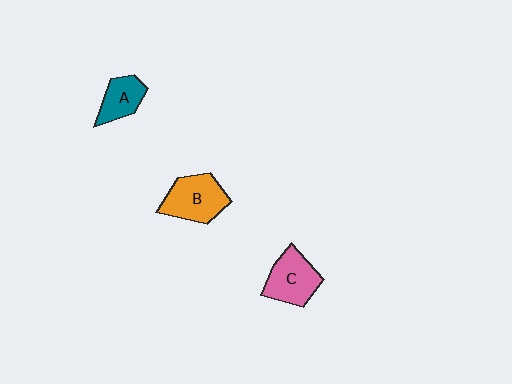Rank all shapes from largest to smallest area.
From largest to smallest: B (orange), C (pink), A (teal).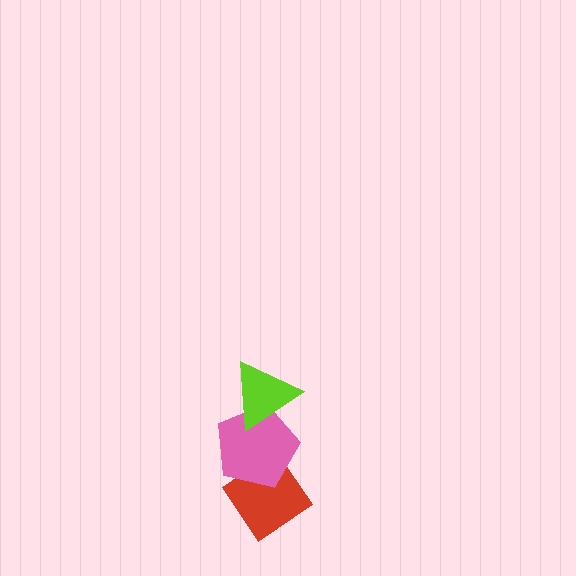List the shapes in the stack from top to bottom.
From top to bottom: the lime triangle, the pink pentagon, the red diamond.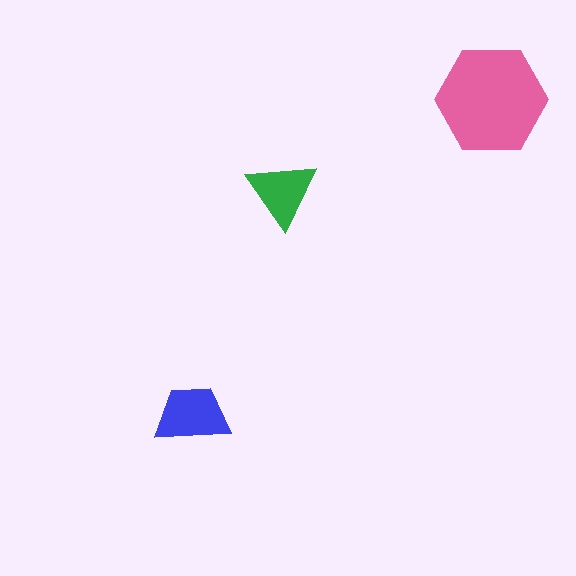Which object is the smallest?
The green triangle.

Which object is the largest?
The pink hexagon.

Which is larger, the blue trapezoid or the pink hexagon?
The pink hexagon.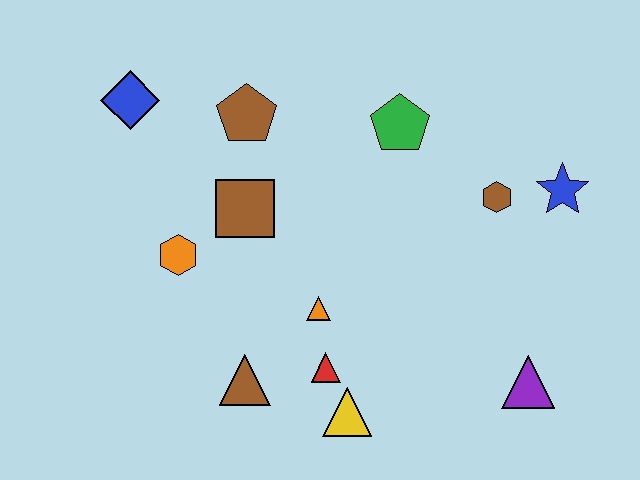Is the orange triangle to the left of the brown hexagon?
Yes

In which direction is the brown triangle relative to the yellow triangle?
The brown triangle is to the left of the yellow triangle.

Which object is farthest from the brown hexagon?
The blue diamond is farthest from the brown hexagon.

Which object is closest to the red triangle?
The yellow triangle is closest to the red triangle.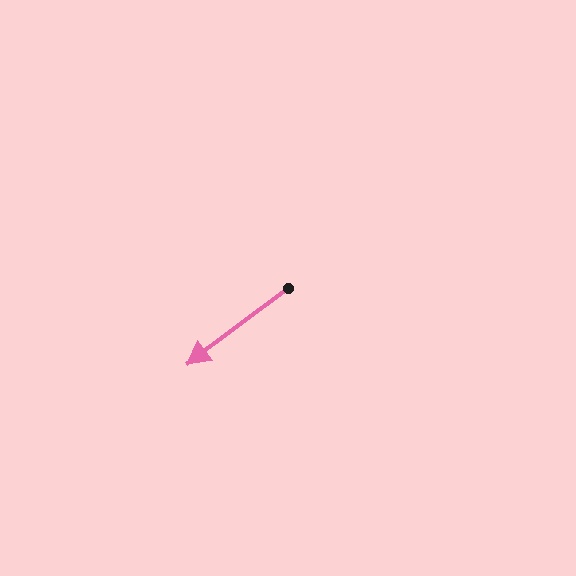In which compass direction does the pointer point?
Southwest.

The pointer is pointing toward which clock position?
Roughly 8 o'clock.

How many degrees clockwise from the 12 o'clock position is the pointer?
Approximately 233 degrees.